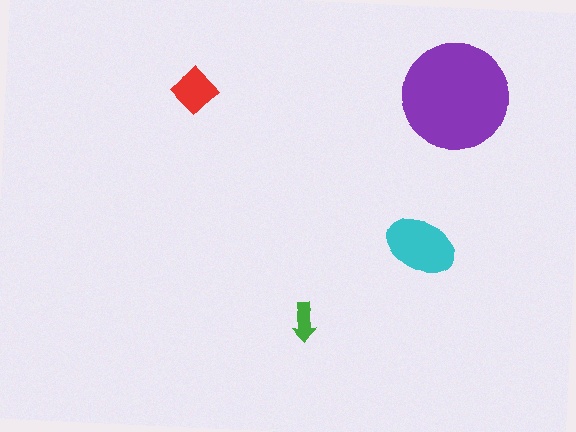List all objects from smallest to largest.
The green arrow, the red diamond, the cyan ellipse, the purple circle.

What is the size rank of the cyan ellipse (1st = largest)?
2nd.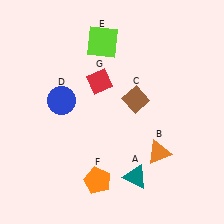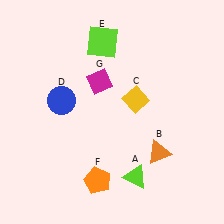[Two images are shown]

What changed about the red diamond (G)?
In Image 1, G is red. In Image 2, it changed to magenta.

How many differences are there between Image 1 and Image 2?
There are 3 differences between the two images.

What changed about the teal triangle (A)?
In Image 1, A is teal. In Image 2, it changed to lime.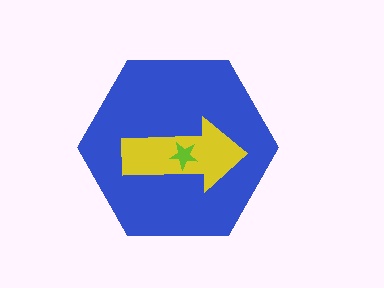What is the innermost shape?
The lime star.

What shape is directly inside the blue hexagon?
The yellow arrow.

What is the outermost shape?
The blue hexagon.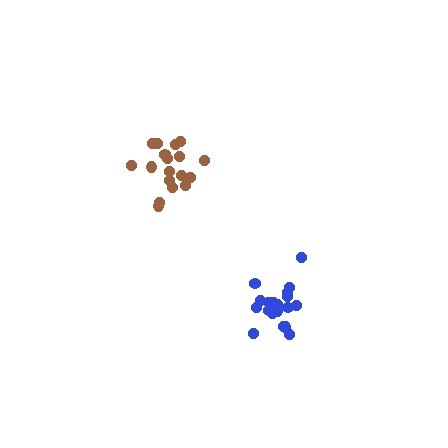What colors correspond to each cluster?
The clusters are colored: brown, blue.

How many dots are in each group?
Group 1: 18 dots, Group 2: 19 dots (37 total).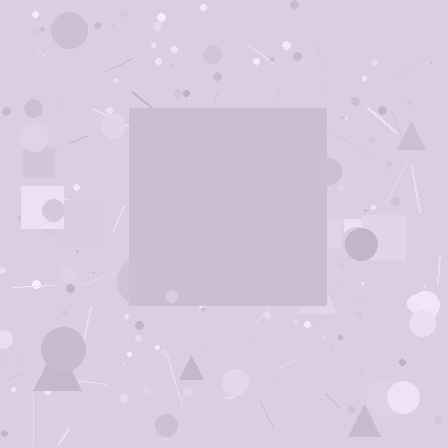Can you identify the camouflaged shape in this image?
The camouflaged shape is a square.